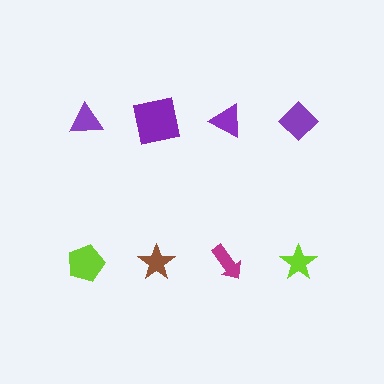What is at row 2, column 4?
A lime star.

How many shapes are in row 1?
4 shapes.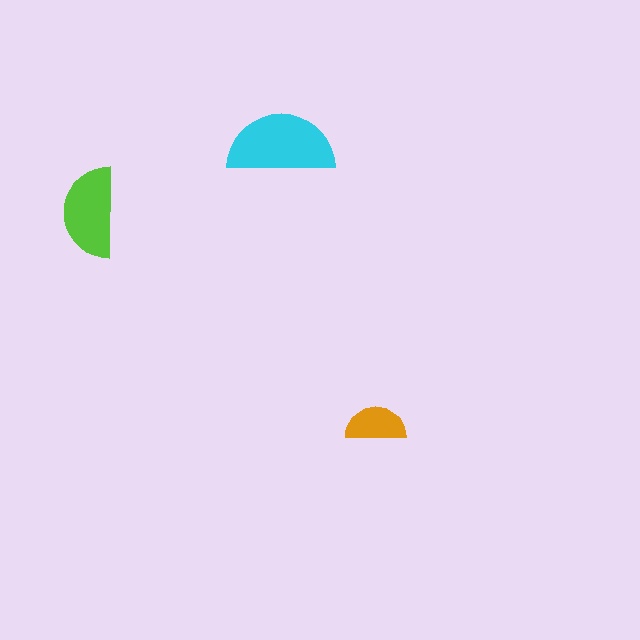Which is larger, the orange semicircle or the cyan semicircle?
The cyan one.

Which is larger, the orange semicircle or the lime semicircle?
The lime one.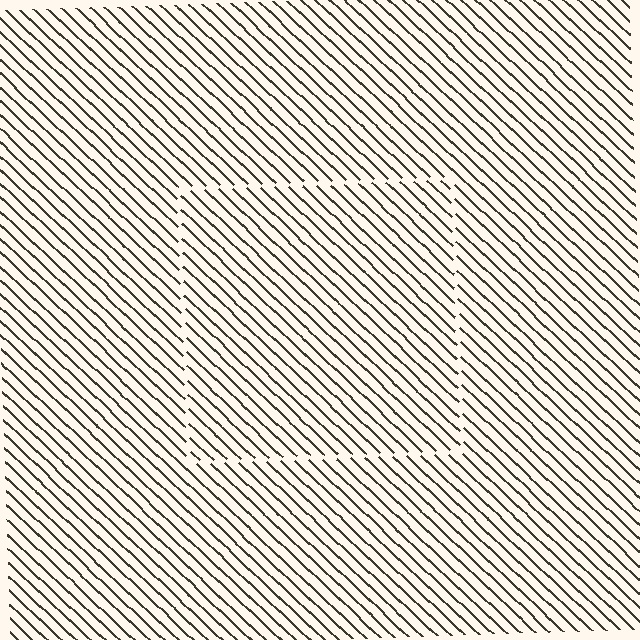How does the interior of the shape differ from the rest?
The interior of the shape contains the same grating, shifted by half a period — the contour is defined by the phase discontinuity where line-ends from the inner and outer gratings abut.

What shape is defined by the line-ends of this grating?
An illusory square. The interior of the shape contains the same grating, shifted by half a period — the contour is defined by the phase discontinuity where line-ends from the inner and outer gratings abut.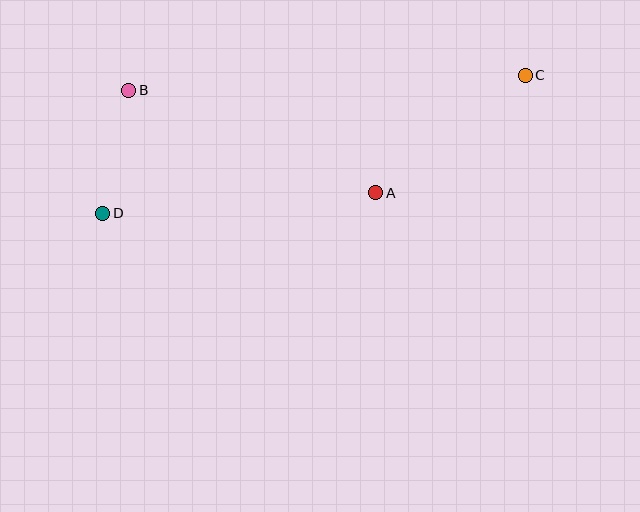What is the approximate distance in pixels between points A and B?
The distance between A and B is approximately 267 pixels.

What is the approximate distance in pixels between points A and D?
The distance between A and D is approximately 274 pixels.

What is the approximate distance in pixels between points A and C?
The distance between A and C is approximately 190 pixels.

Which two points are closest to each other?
Points B and D are closest to each other.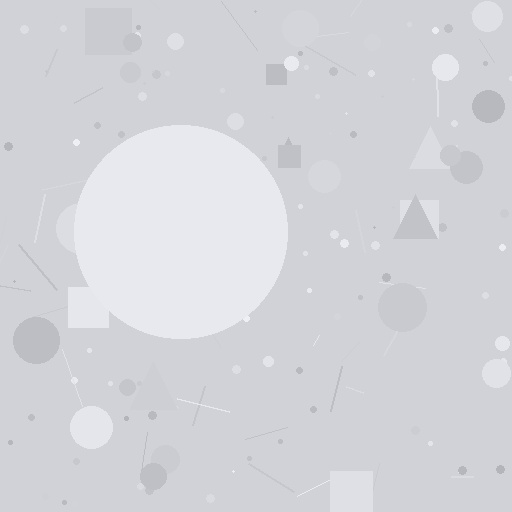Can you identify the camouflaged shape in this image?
The camouflaged shape is a circle.